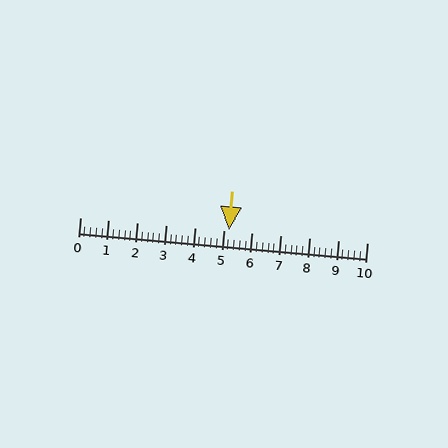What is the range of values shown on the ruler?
The ruler shows values from 0 to 10.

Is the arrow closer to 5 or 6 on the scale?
The arrow is closer to 5.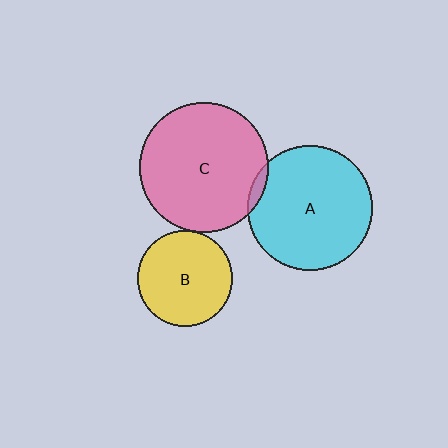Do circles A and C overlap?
Yes.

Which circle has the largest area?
Circle C (pink).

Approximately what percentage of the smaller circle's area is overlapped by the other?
Approximately 5%.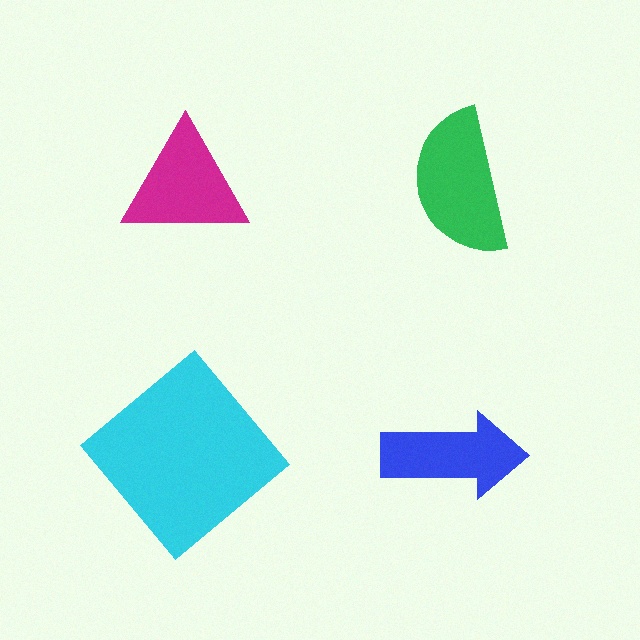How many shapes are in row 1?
2 shapes.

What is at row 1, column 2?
A green semicircle.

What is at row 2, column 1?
A cyan diamond.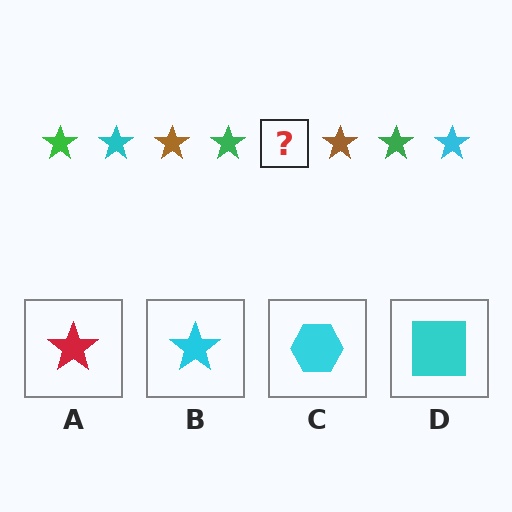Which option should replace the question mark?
Option B.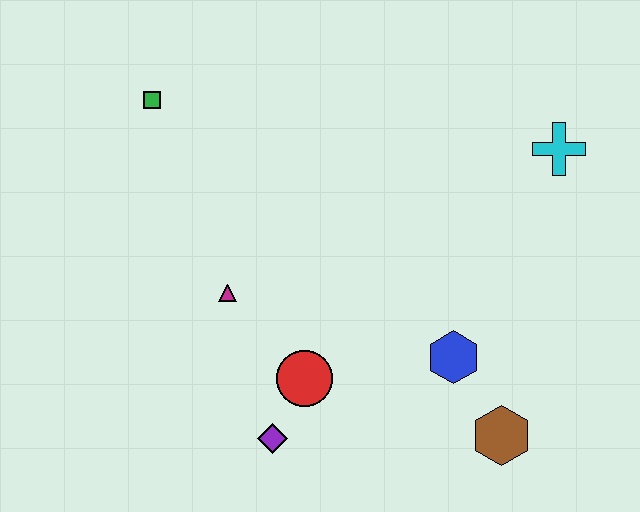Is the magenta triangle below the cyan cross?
Yes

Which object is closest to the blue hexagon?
The brown hexagon is closest to the blue hexagon.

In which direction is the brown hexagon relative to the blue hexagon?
The brown hexagon is below the blue hexagon.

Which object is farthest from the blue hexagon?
The green square is farthest from the blue hexagon.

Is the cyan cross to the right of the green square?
Yes